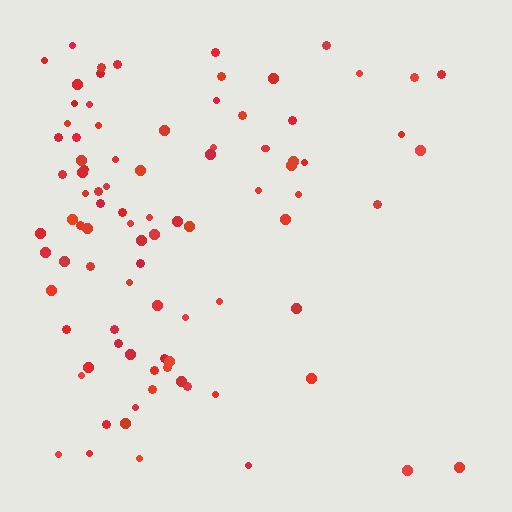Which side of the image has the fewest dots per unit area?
The right.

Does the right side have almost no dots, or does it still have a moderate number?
Still a moderate number, just noticeably fewer than the left.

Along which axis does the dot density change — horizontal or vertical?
Horizontal.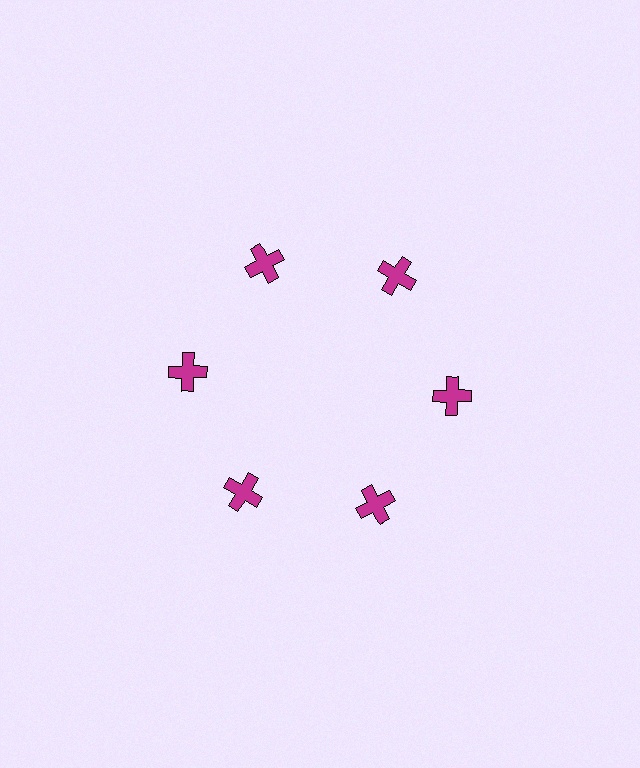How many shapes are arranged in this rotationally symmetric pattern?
There are 6 shapes, arranged in 6 groups of 1.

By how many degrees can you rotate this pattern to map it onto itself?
The pattern maps onto itself every 60 degrees of rotation.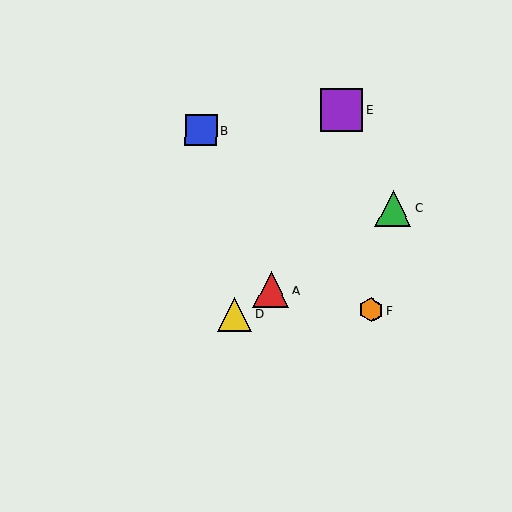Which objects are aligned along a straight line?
Objects A, C, D are aligned along a straight line.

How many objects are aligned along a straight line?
3 objects (A, C, D) are aligned along a straight line.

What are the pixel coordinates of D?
Object D is at (235, 314).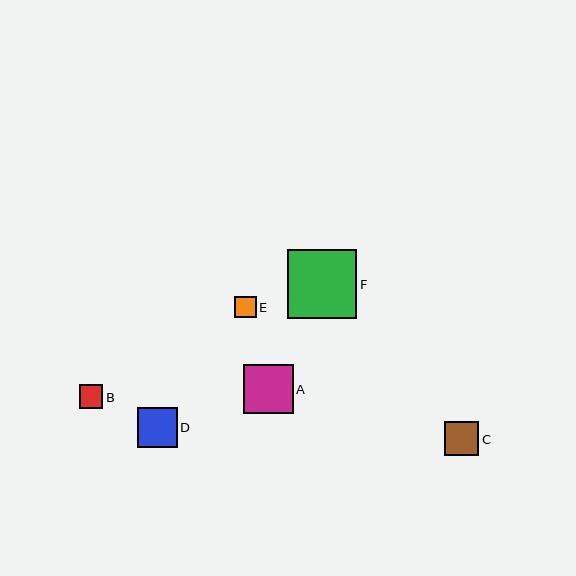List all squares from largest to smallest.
From largest to smallest: F, A, D, C, B, E.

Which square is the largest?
Square F is the largest with a size of approximately 69 pixels.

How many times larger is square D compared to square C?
Square D is approximately 1.2 times the size of square C.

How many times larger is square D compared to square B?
Square D is approximately 1.7 times the size of square B.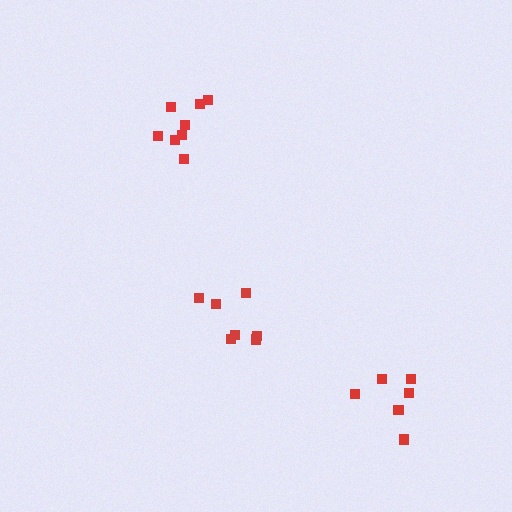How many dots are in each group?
Group 1: 6 dots, Group 2: 8 dots, Group 3: 7 dots (21 total).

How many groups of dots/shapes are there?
There are 3 groups.